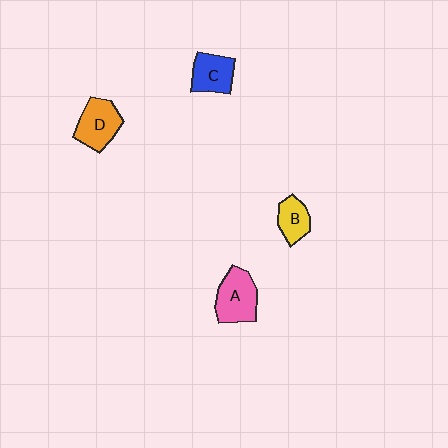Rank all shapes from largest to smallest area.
From largest to smallest: A (pink), D (orange), C (blue), B (yellow).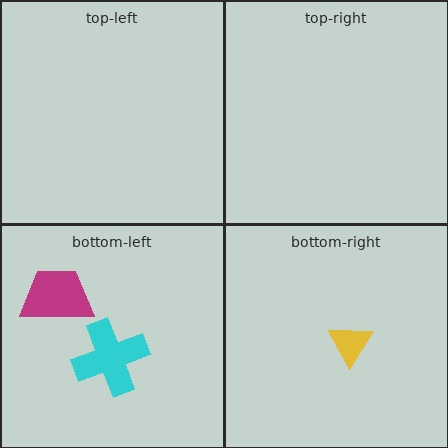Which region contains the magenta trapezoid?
The bottom-left region.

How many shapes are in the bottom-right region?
1.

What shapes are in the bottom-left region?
The magenta trapezoid, the cyan cross.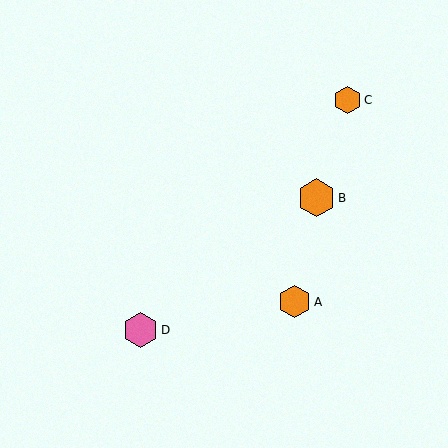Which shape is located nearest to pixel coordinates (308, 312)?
The orange hexagon (labeled A) at (295, 302) is nearest to that location.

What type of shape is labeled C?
Shape C is an orange hexagon.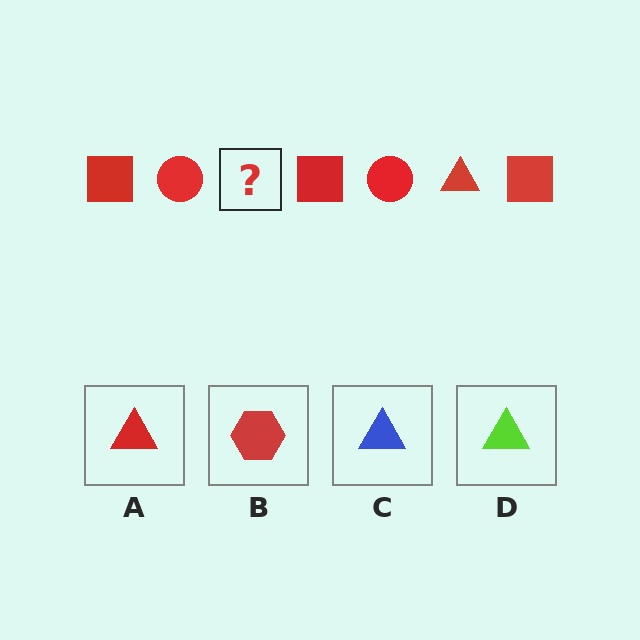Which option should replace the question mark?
Option A.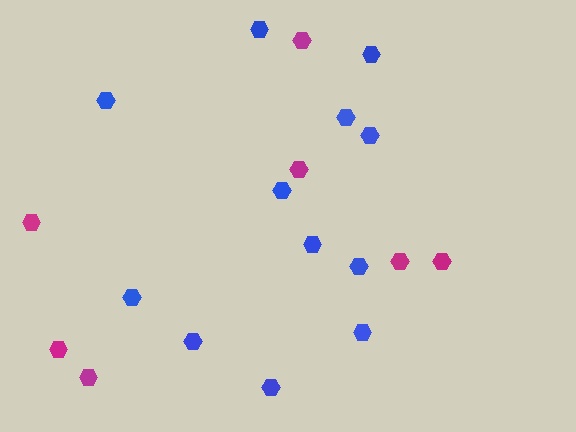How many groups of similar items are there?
There are 2 groups: one group of magenta hexagons (7) and one group of blue hexagons (12).